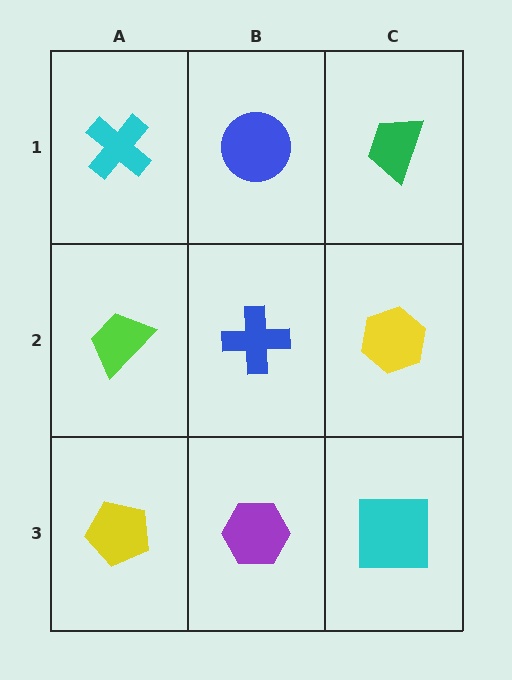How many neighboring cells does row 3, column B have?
3.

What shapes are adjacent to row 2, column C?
A green trapezoid (row 1, column C), a cyan square (row 3, column C), a blue cross (row 2, column B).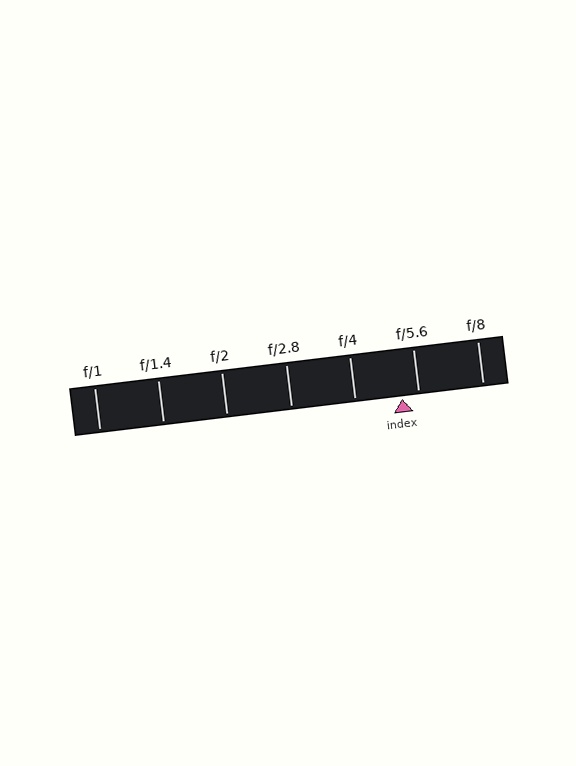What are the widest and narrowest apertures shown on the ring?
The widest aperture shown is f/1 and the narrowest is f/8.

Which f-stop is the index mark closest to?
The index mark is closest to f/5.6.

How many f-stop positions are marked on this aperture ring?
There are 7 f-stop positions marked.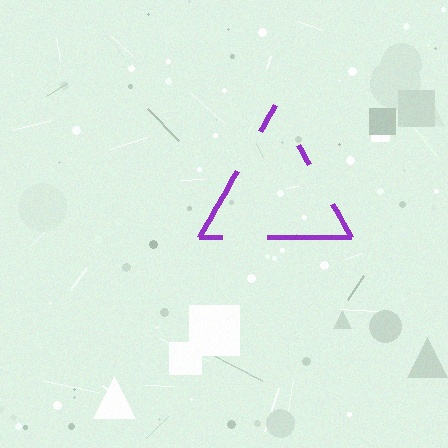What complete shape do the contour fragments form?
The contour fragments form a triangle.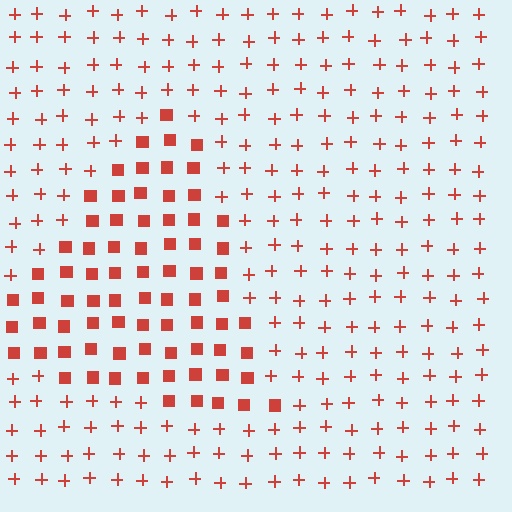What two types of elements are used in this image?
The image uses squares inside the triangle region and plus signs outside it.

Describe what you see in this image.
The image is filled with small red elements arranged in a uniform grid. A triangle-shaped region contains squares, while the surrounding area contains plus signs. The boundary is defined purely by the change in element shape.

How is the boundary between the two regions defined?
The boundary is defined by a change in element shape: squares inside vs. plus signs outside. All elements share the same color and spacing.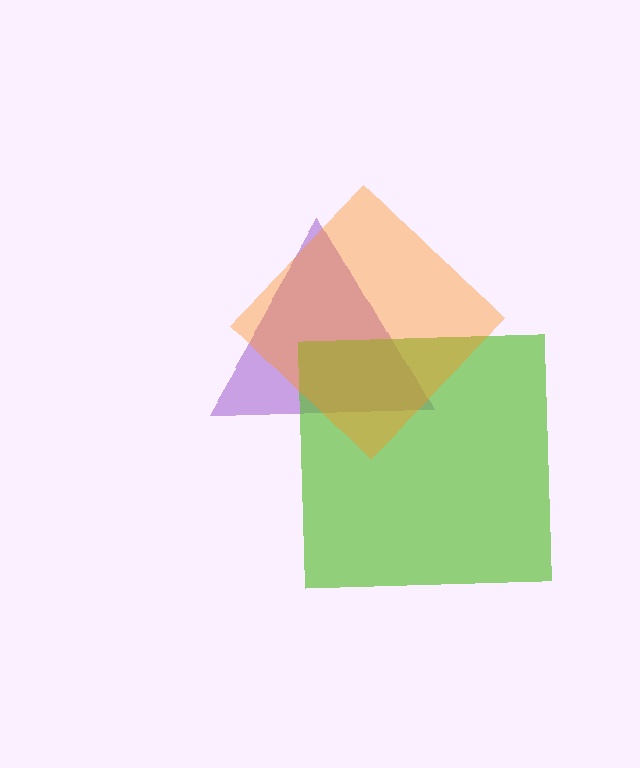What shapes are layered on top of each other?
The layered shapes are: a purple triangle, a lime square, an orange diamond.